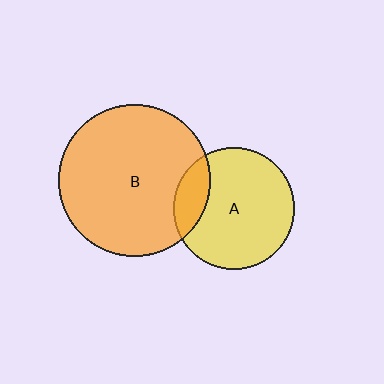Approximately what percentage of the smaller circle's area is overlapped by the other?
Approximately 20%.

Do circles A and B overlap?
Yes.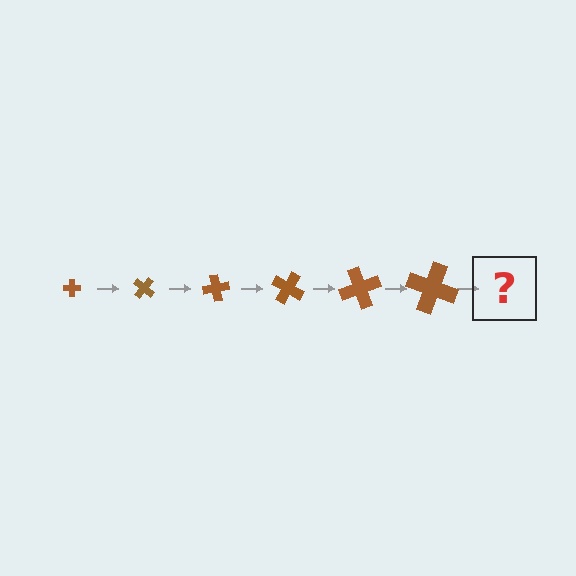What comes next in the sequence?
The next element should be a cross, larger than the previous one and rotated 240 degrees from the start.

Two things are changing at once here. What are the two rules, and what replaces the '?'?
The two rules are that the cross grows larger each step and it rotates 40 degrees each step. The '?' should be a cross, larger than the previous one and rotated 240 degrees from the start.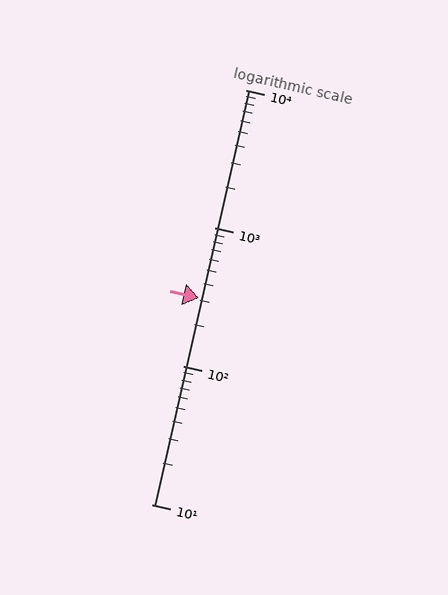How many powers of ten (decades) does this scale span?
The scale spans 3 decades, from 10 to 10000.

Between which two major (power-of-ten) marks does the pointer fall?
The pointer is between 100 and 1000.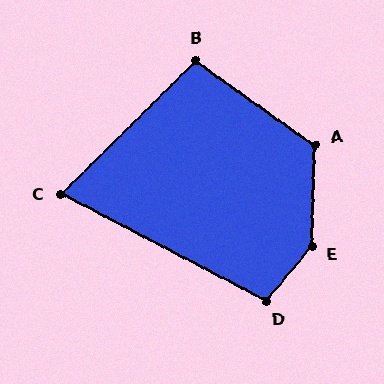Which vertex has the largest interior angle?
E, at approximately 142 degrees.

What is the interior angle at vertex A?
Approximately 124 degrees (obtuse).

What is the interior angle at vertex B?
Approximately 100 degrees (obtuse).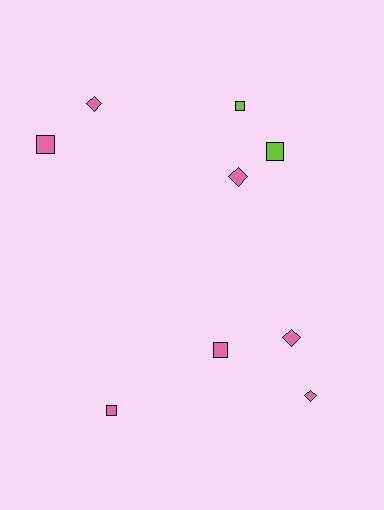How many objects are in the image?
There are 9 objects.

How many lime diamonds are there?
There are no lime diamonds.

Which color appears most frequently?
Pink, with 7 objects.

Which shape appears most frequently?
Square, with 5 objects.